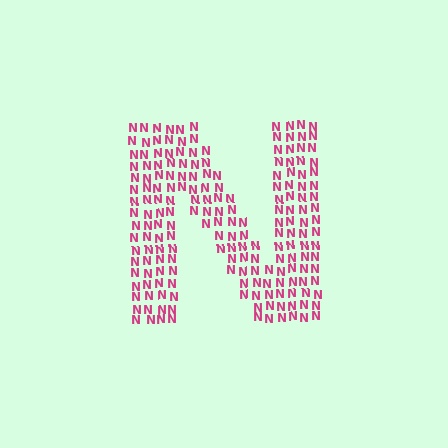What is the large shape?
The large shape is the letter N.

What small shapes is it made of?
It is made of small letter N's.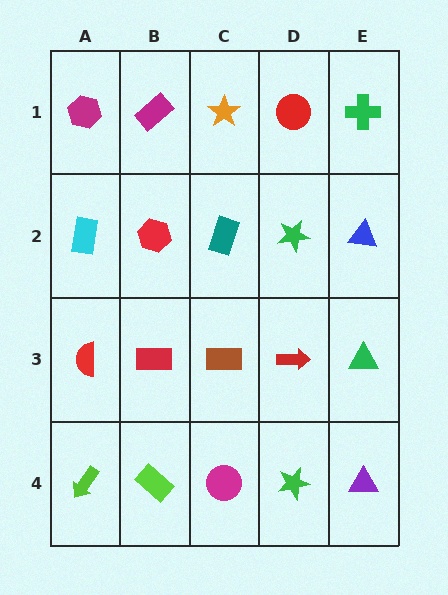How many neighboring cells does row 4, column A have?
2.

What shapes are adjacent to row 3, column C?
A teal rectangle (row 2, column C), a magenta circle (row 4, column C), a red rectangle (row 3, column B), a red arrow (row 3, column D).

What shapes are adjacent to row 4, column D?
A red arrow (row 3, column D), a magenta circle (row 4, column C), a purple triangle (row 4, column E).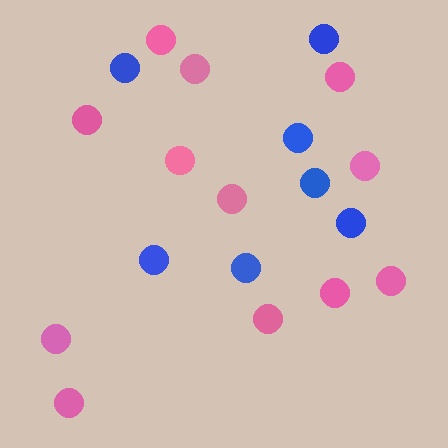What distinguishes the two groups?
There are 2 groups: one group of pink circles (12) and one group of blue circles (7).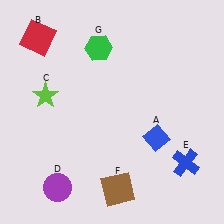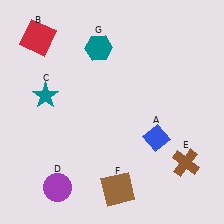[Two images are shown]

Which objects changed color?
C changed from lime to teal. E changed from blue to brown. G changed from green to teal.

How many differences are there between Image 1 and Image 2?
There are 3 differences between the two images.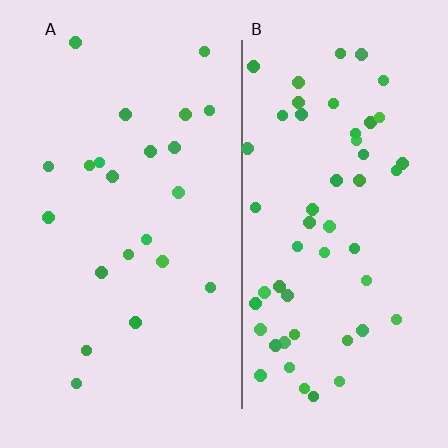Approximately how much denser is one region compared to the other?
Approximately 2.5× — region B over region A.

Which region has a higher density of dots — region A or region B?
B (the right).